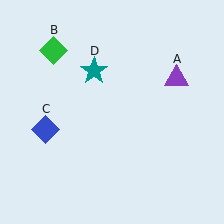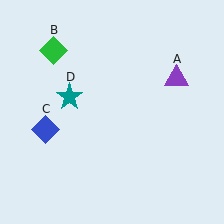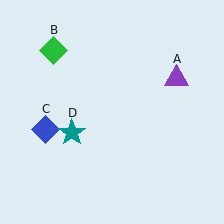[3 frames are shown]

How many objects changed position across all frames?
1 object changed position: teal star (object D).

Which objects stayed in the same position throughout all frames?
Purple triangle (object A) and green diamond (object B) and blue diamond (object C) remained stationary.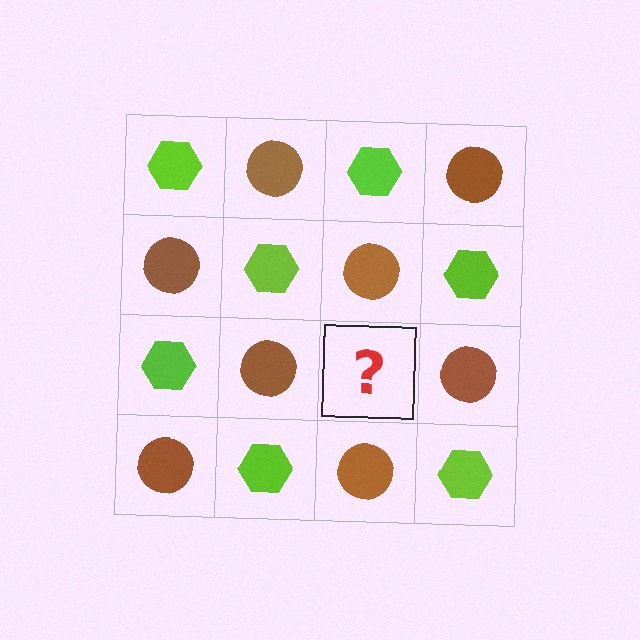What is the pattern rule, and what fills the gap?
The rule is that it alternates lime hexagon and brown circle in a checkerboard pattern. The gap should be filled with a lime hexagon.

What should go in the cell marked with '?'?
The missing cell should contain a lime hexagon.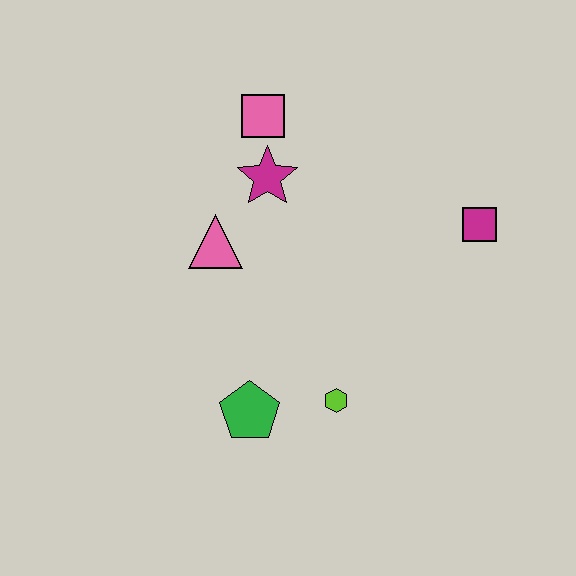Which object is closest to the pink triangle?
The magenta star is closest to the pink triangle.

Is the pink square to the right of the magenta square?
No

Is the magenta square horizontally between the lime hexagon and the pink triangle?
No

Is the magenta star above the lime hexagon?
Yes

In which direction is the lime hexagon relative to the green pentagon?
The lime hexagon is to the right of the green pentagon.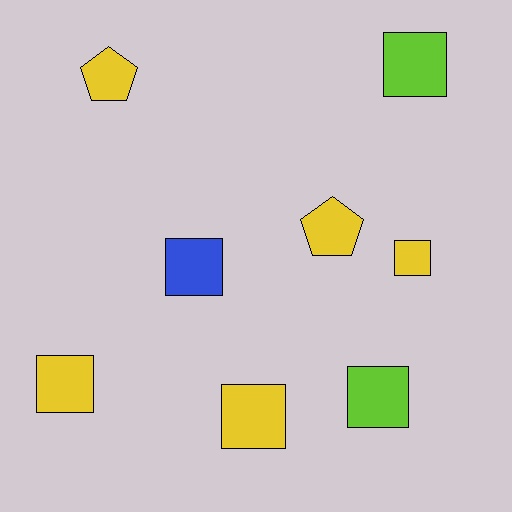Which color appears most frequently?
Yellow, with 5 objects.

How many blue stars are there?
There are no blue stars.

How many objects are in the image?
There are 8 objects.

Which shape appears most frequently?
Square, with 6 objects.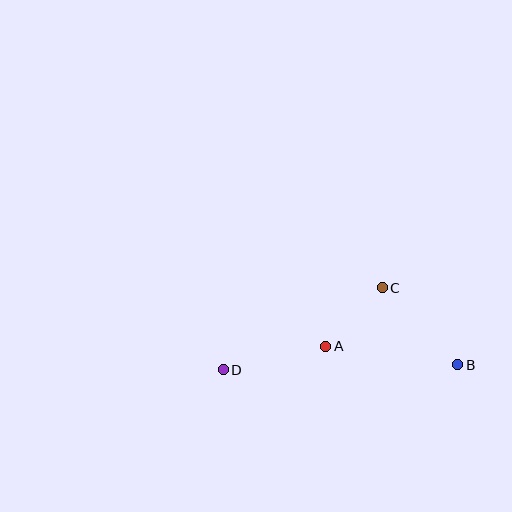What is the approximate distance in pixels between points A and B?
The distance between A and B is approximately 133 pixels.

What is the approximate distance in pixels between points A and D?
The distance between A and D is approximately 105 pixels.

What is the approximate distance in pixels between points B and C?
The distance between B and C is approximately 108 pixels.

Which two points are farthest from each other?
Points B and D are farthest from each other.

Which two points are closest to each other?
Points A and C are closest to each other.